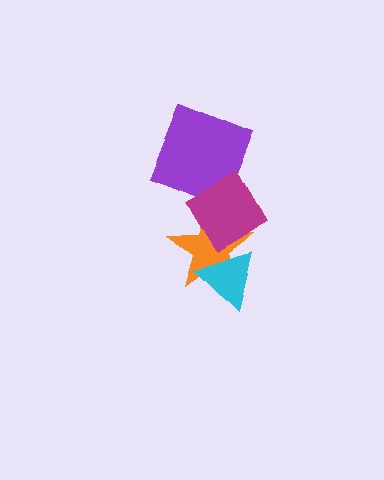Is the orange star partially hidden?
Yes, it is partially covered by another shape.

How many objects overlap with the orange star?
2 objects overlap with the orange star.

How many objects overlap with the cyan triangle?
2 objects overlap with the cyan triangle.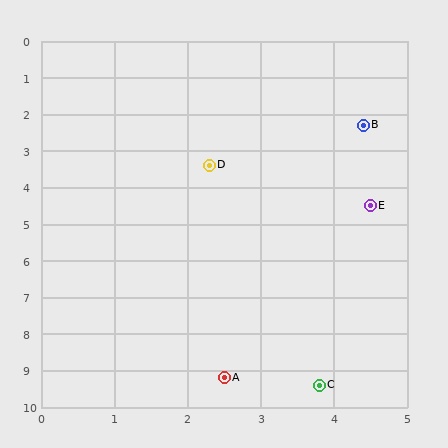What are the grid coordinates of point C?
Point C is at approximately (3.8, 9.4).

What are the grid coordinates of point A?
Point A is at approximately (2.5, 9.2).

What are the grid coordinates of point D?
Point D is at approximately (2.3, 3.4).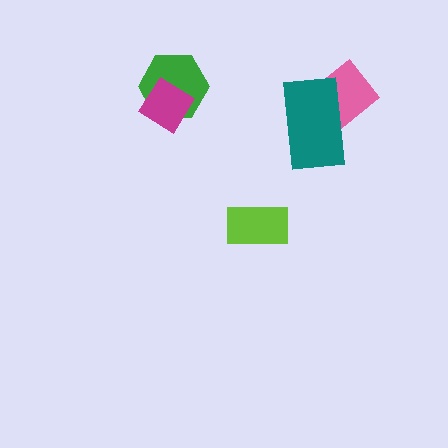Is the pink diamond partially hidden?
Yes, it is partially covered by another shape.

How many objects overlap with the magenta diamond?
1 object overlaps with the magenta diamond.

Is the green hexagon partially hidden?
Yes, it is partially covered by another shape.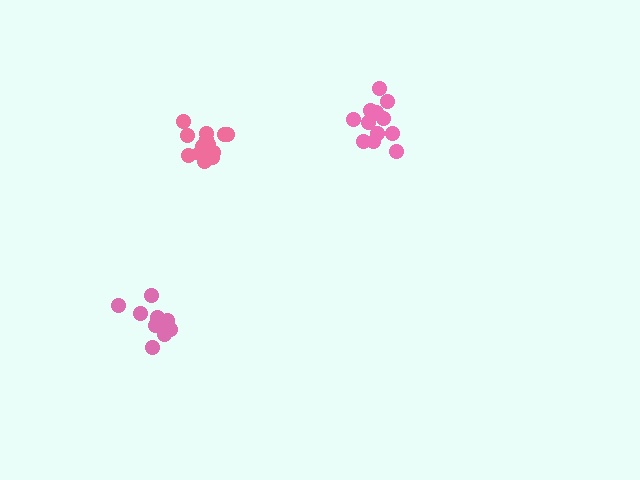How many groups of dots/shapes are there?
There are 3 groups.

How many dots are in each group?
Group 1: 14 dots, Group 2: 12 dots, Group 3: 10 dots (36 total).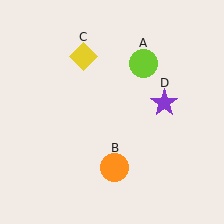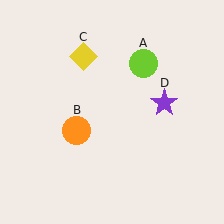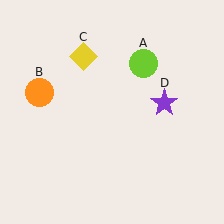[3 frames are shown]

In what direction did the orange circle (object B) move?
The orange circle (object B) moved up and to the left.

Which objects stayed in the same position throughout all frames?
Lime circle (object A) and yellow diamond (object C) and purple star (object D) remained stationary.